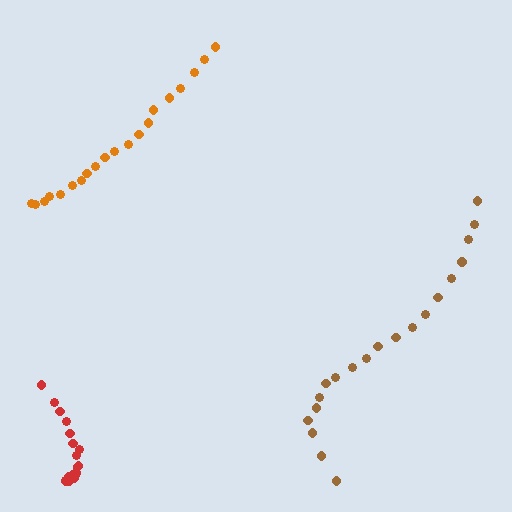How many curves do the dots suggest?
There are 3 distinct paths.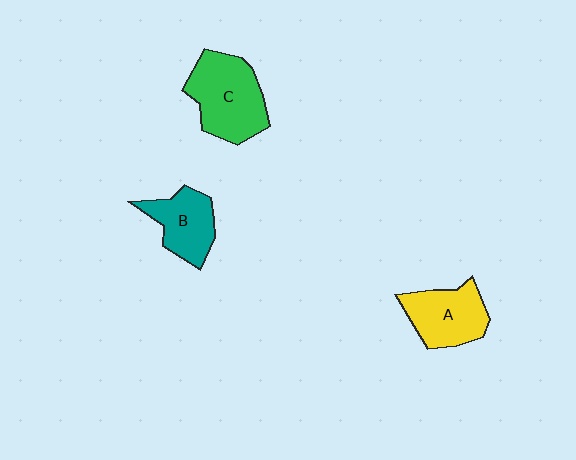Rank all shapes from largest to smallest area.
From largest to smallest: C (green), A (yellow), B (teal).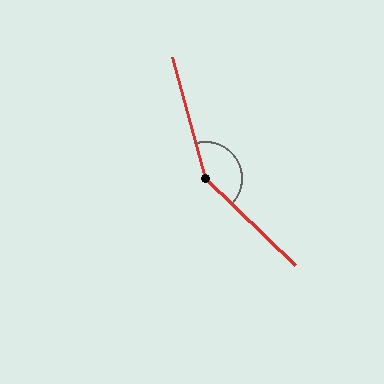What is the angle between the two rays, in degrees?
Approximately 149 degrees.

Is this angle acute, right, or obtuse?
It is obtuse.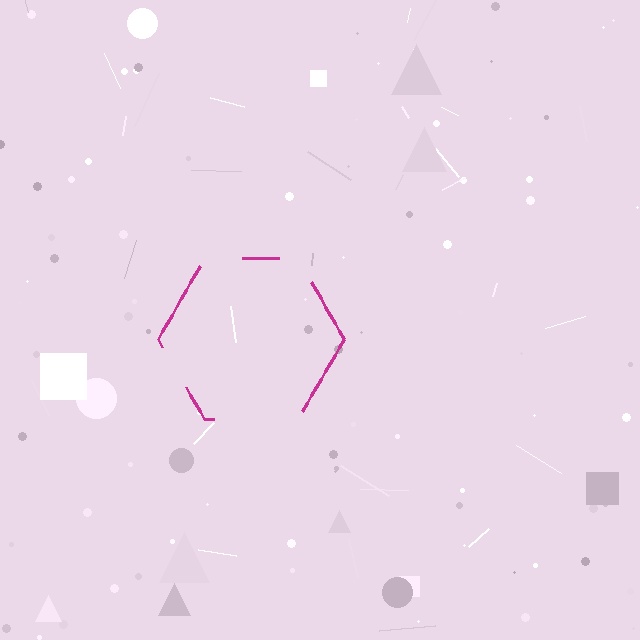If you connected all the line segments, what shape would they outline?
They would outline a hexagon.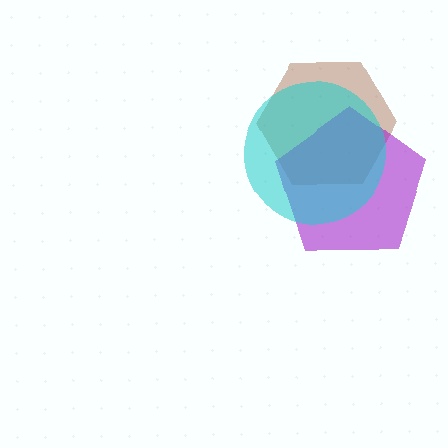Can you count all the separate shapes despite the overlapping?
Yes, there are 3 separate shapes.